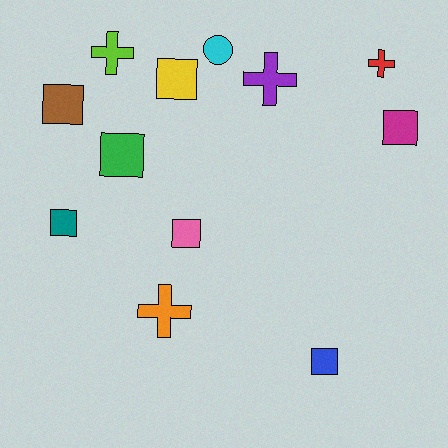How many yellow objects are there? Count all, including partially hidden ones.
There is 1 yellow object.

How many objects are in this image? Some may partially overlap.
There are 12 objects.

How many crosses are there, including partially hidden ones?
There are 4 crosses.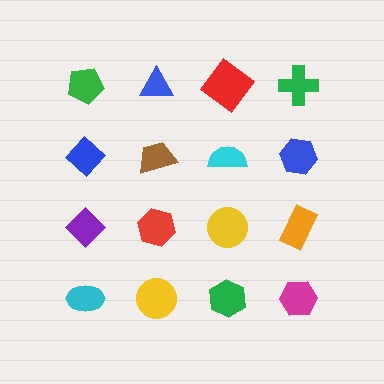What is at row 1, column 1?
A green pentagon.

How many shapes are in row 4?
4 shapes.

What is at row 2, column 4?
A blue hexagon.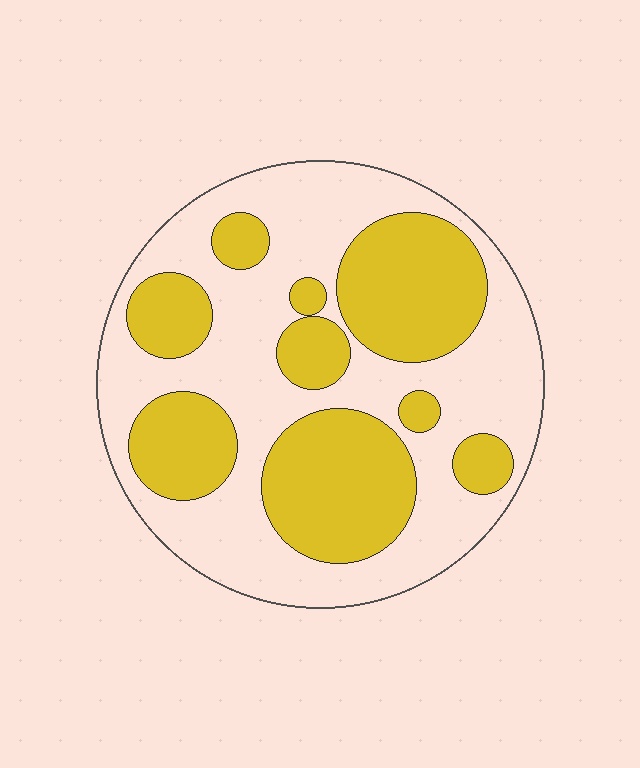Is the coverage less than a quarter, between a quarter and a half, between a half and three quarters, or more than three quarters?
Between a quarter and a half.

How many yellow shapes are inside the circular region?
9.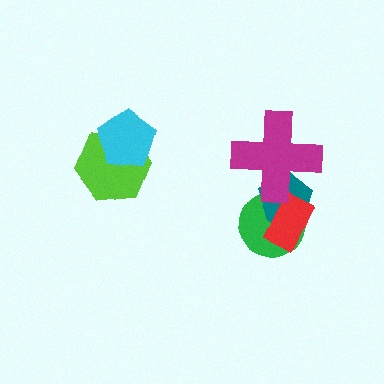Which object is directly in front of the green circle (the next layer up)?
The teal pentagon is directly in front of the green circle.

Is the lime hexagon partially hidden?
Yes, it is partially covered by another shape.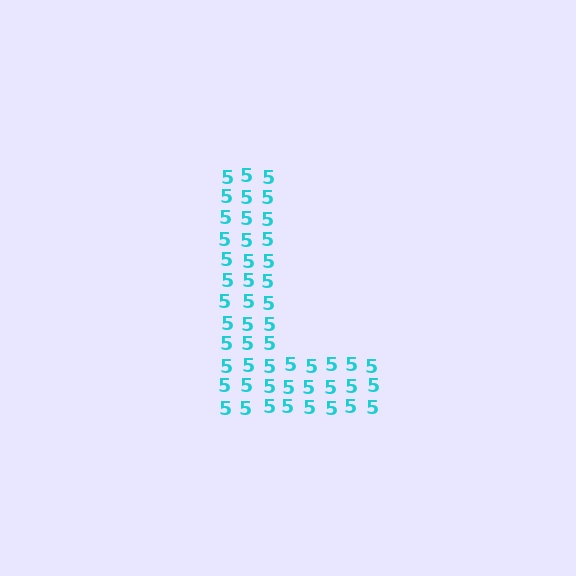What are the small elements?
The small elements are digit 5's.